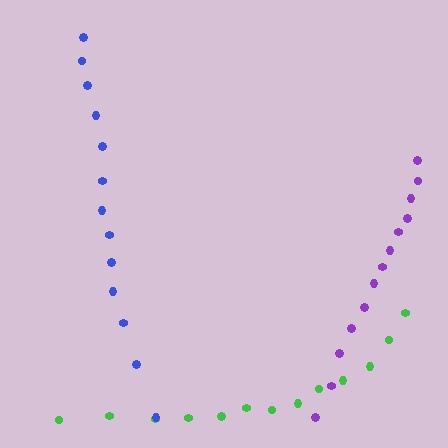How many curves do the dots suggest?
There are 3 distinct paths.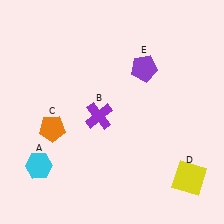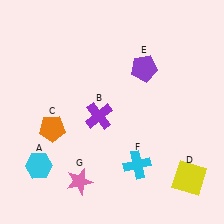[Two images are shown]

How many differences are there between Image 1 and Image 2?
There are 2 differences between the two images.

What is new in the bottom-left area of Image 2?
A pink star (G) was added in the bottom-left area of Image 2.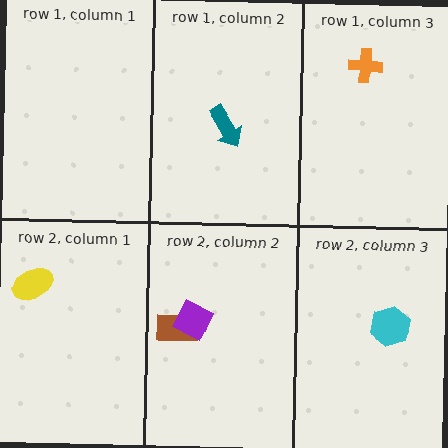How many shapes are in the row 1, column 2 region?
1.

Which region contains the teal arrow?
The row 1, column 2 region.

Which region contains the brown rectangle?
The row 2, column 2 region.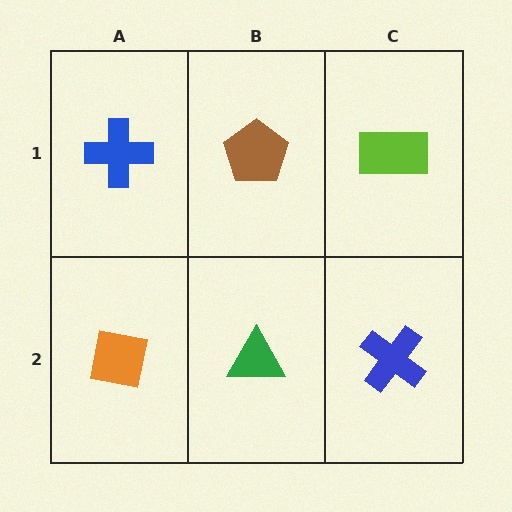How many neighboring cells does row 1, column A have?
2.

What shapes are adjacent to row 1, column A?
An orange square (row 2, column A), a brown pentagon (row 1, column B).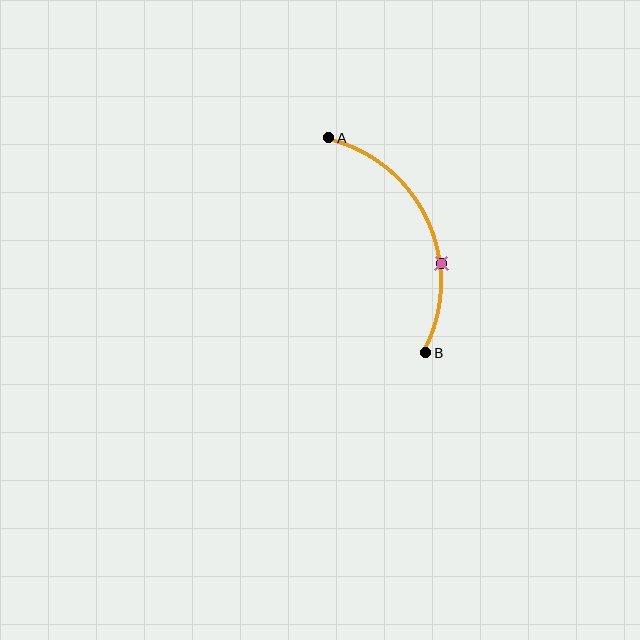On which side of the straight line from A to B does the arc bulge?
The arc bulges to the right of the straight line connecting A and B.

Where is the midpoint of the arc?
The arc midpoint is the point on the curve farthest from the straight line joining A and B. It sits to the right of that line.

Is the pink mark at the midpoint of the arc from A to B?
No. The pink mark lies on the arc but is closer to endpoint B. The arc midpoint would be at the point on the curve equidistant along the arc from both A and B.